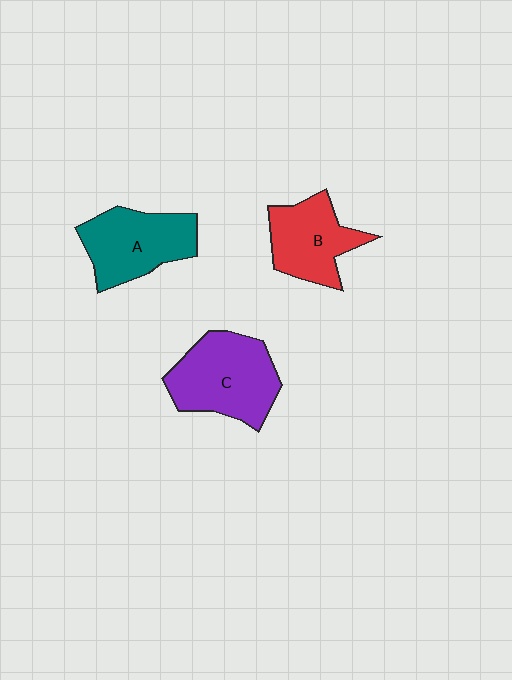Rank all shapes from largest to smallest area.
From largest to smallest: C (purple), A (teal), B (red).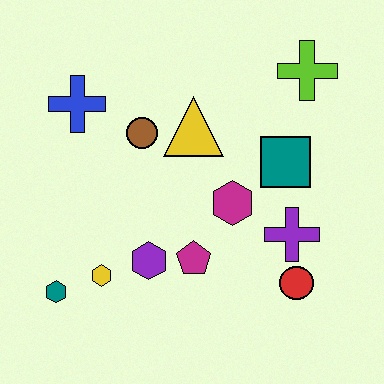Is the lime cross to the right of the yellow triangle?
Yes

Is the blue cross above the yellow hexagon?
Yes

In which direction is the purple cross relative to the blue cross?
The purple cross is to the right of the blue cross.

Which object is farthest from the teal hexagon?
The lime cross is farthest from the teal hexagon.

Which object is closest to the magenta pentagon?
The purple hexagon is closest to the magenta pentagon.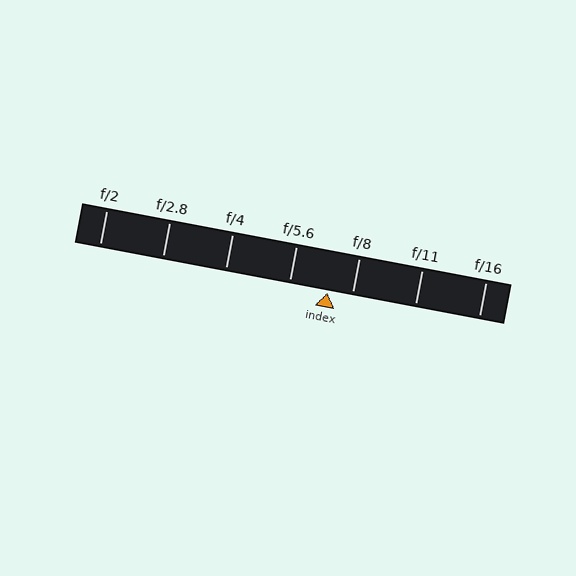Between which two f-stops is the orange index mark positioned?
The index mark is between f/5.6 and f/8.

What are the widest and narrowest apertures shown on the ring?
The widest aperture shown is f/2 and the narrowest is f/16.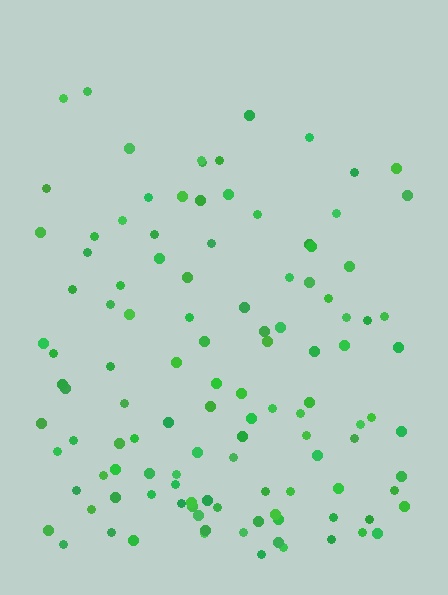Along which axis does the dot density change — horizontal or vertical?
Vertical.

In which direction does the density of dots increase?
From top to bottom, with the bottom side densest.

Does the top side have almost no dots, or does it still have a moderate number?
Still a moderate number, just noticeably fewer than the bottom.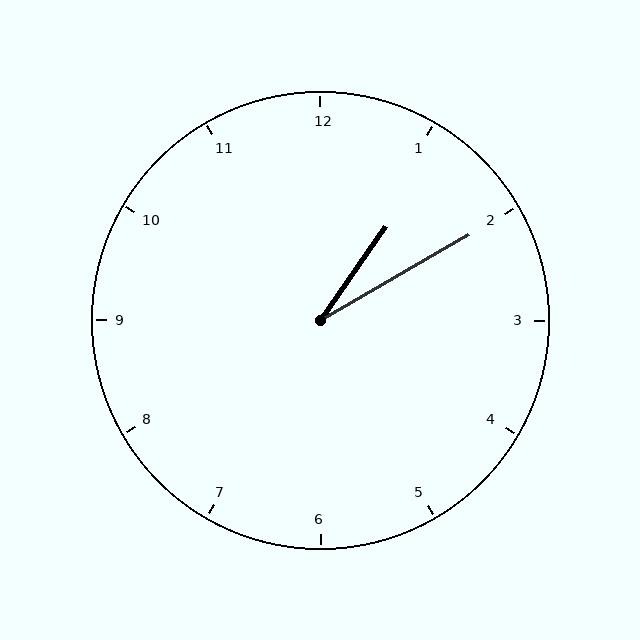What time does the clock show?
1:10.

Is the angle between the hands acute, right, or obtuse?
It is acute.